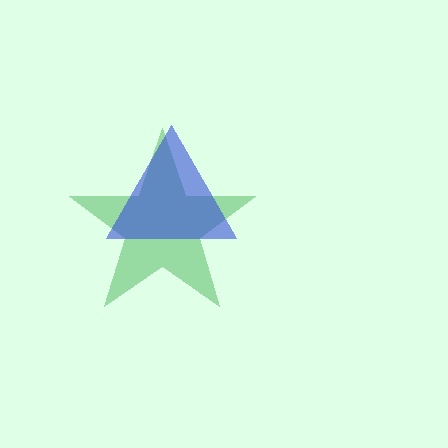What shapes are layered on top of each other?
The layered shapes are: a green star, a blue triangle.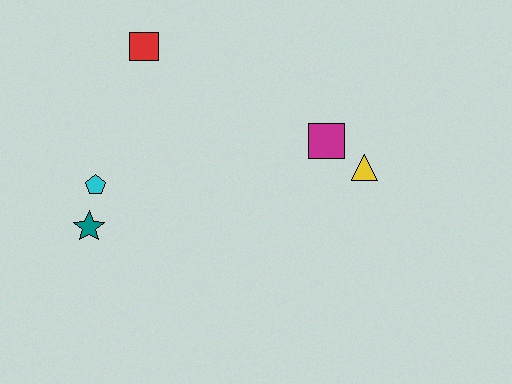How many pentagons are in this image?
There is 1 pentagon.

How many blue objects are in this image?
There are no blue objects.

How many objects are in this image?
There are 5 objects.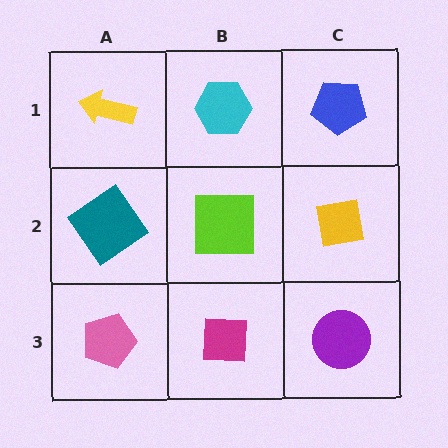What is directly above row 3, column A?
A teal diamond.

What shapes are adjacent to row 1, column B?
A lime square (row 2, column B), a yellow arrow (row 1, column A), a blue pentagon (row 1, column C).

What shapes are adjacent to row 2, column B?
A cyan hexagon (row 1, column B), a magenta square (row 3, column B), a teal diamond (row 2, column A), a yellow square (row 2, column C).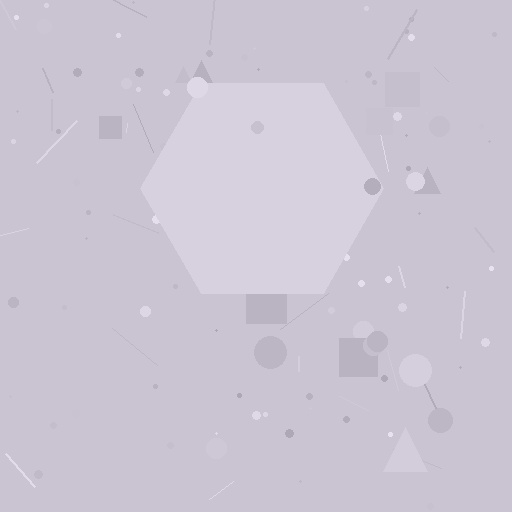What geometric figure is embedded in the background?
A hexagon is embedded in the background.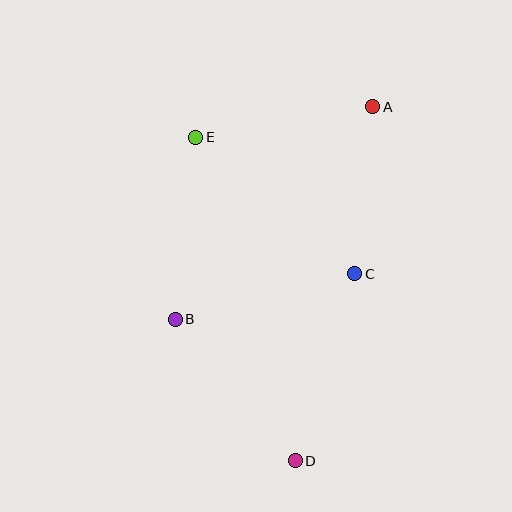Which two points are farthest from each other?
Points A and D are farthest from each other.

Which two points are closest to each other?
Points A and C are closest to each other.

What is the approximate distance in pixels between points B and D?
The distance between B and D is approximately 185 pixels.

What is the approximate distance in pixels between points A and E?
The distance between A and E is approximately 180 pixels.